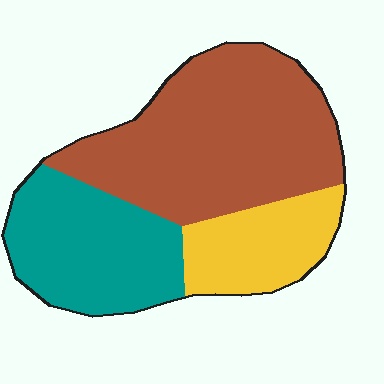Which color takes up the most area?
Brown, at roughly 50%.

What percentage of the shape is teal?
Teal covers around 30% of the shape.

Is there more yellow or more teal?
Teal.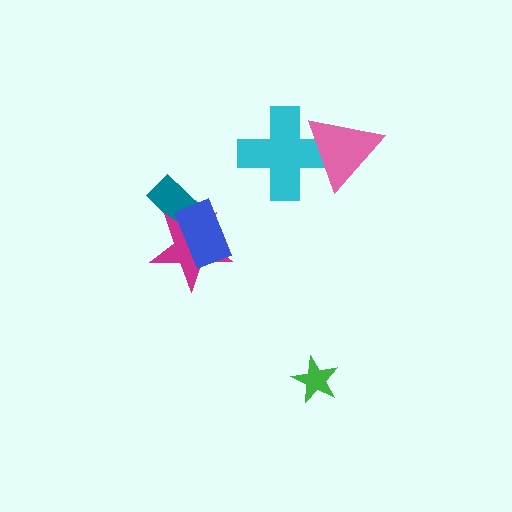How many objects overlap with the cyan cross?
1 object overlaps with the cyan cross.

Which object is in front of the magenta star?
The blue rectangle is in front of the magenta star.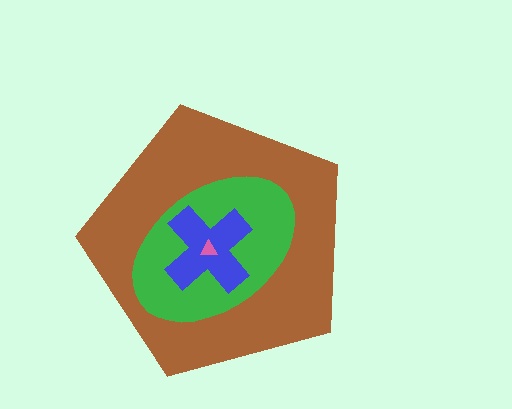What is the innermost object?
The pink triangle.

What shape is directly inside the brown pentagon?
The green ellipse.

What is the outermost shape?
The brown pentagon.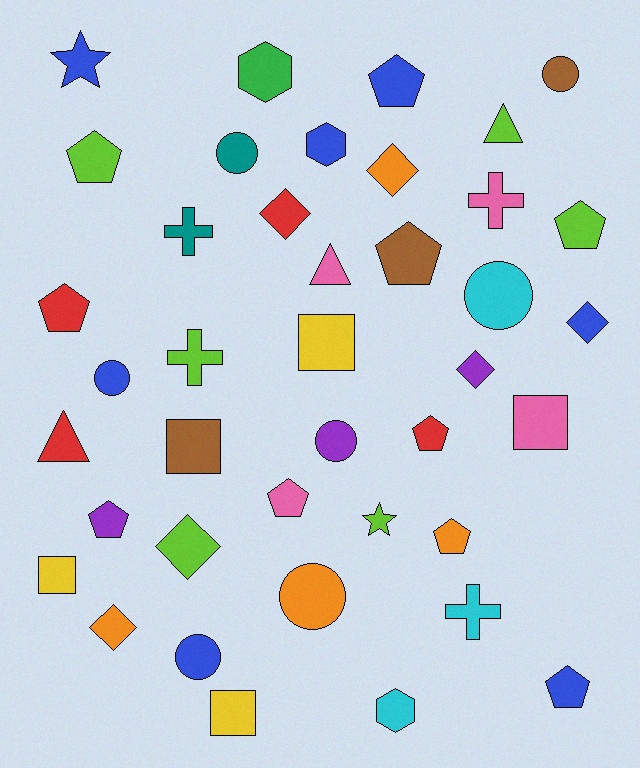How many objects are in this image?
There are 40 objects.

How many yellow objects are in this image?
There are 3 yellow objects.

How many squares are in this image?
There are 5 squares.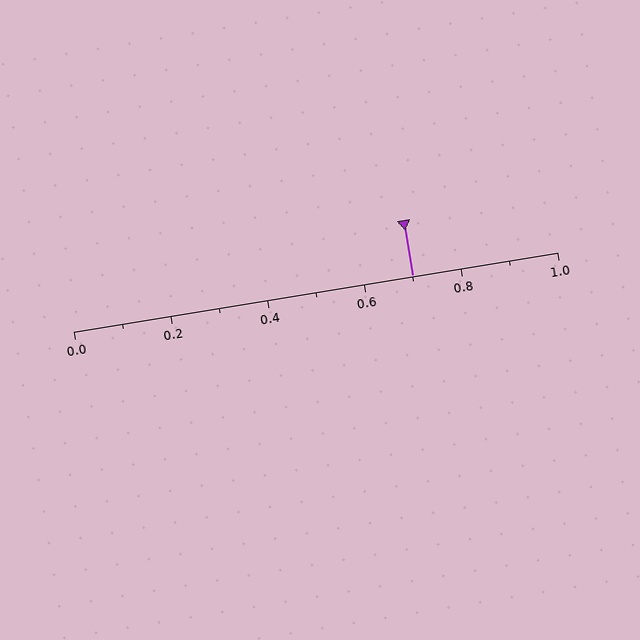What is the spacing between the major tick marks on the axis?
The major ticks are spaced 0.2 apart.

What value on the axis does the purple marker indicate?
The marker indicates approximately 0.7.